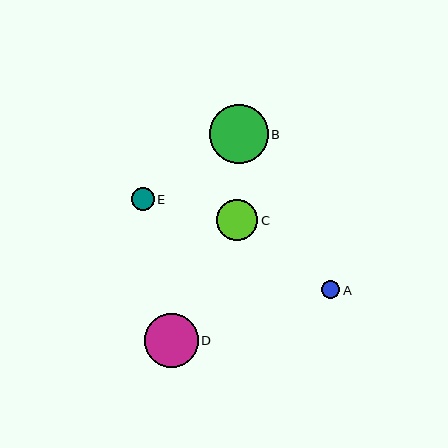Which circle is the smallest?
Circle A is the smallest with a size of approximately 18 pixels.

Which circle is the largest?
Circle B is the largest with a size of approximately 59 pixels.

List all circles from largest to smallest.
From largest to smallest: B, D, C, E, A.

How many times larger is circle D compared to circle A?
Circle D is approximately 3.0 times the size of circle A.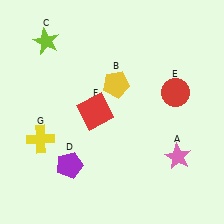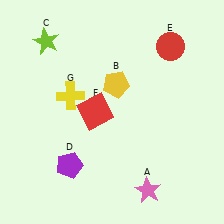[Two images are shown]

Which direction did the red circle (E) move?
The red circle (E) moved up.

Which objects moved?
The objects that moved are: the pink star (A), the red circle (E), the yellow cross (G).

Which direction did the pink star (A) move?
The pink star (A) moved down.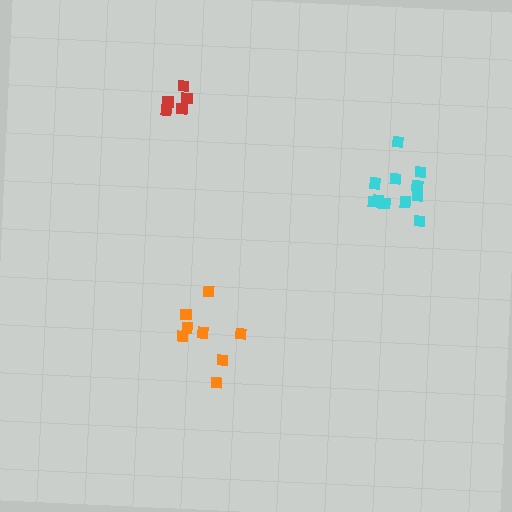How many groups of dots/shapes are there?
There are 3 groups.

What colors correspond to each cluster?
The clusters are colored: orange, cyan, red.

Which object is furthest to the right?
The cyan cluster is rightmost.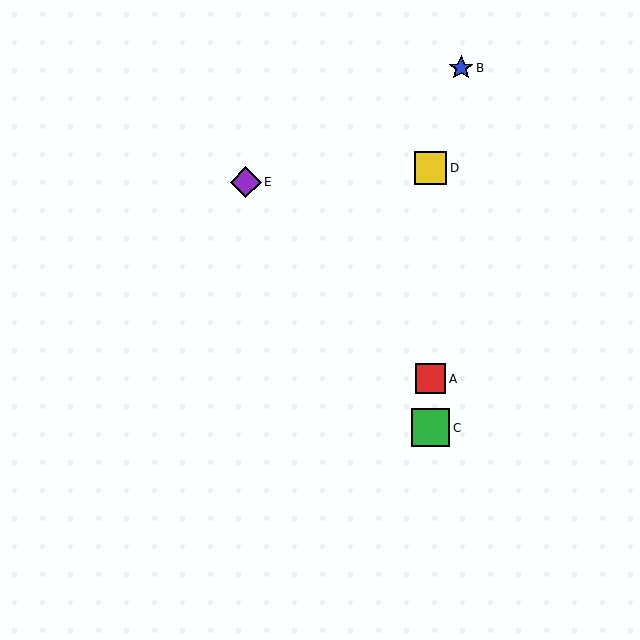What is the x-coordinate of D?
Object D is at x≈430.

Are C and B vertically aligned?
No, C is at x≈430 and B is at x≈461.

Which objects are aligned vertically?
Objects A, C, D are aligned vertically.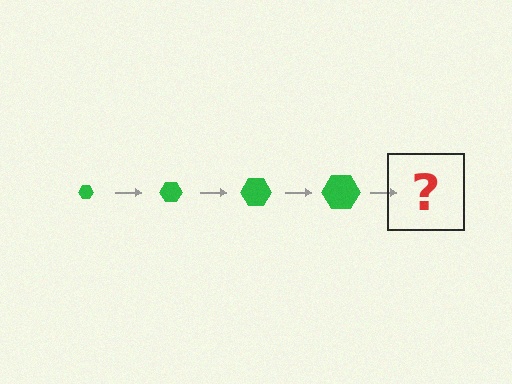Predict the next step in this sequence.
The next step is a green hexagon, larger than the previous one.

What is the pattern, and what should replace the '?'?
The pattern is that the hexagon gets progressively larger each step. The '?' should be a green hexagon, larger than the previous one.